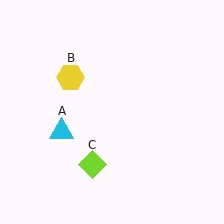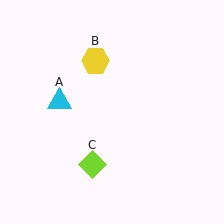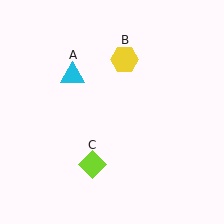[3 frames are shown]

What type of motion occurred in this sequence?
The cyan triangle (object A), yellow hexagon (object B) rotated clockwise around the center of the scene.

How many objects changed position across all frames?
2 objects changed position: cyan triangle (object A), yellow hexagon (object B).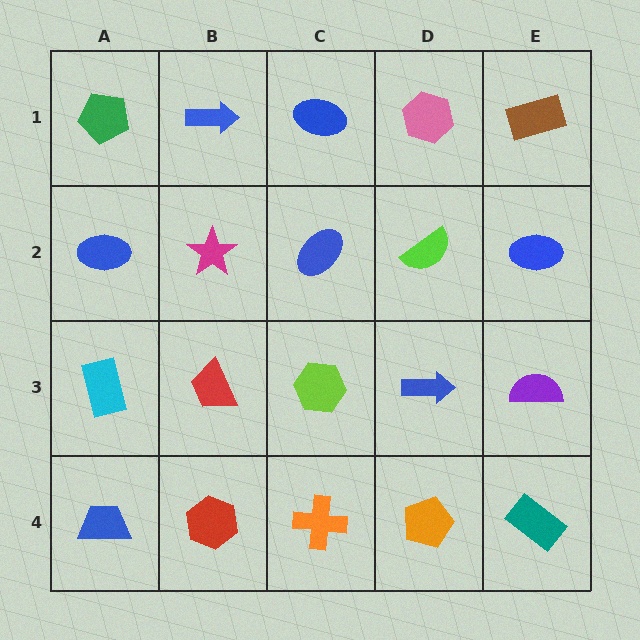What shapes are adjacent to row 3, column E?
A blue ellipse (row 2, column E), a teal rectangle (row 4, column E), a blue arrow (row 3, column D).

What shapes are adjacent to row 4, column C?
A lime hexagon (row 3, column C), a red hexagon (row 4, column B), an orange pentagon (row 4, column D).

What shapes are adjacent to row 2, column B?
A blue arrow (row 1, column B), a red trapezoid (row 3, column B), a blue ellipse (row 2, column A), a blue ellipse (row 2, column C).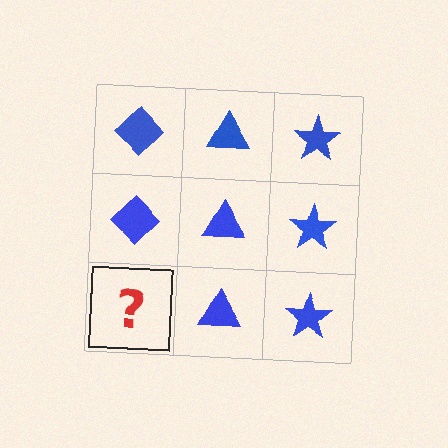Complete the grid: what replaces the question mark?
The question mark should be replaced with a blue diamond.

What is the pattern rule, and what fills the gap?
The rule is that each column has a consistent shape. The gap should be filled with a blue diamond.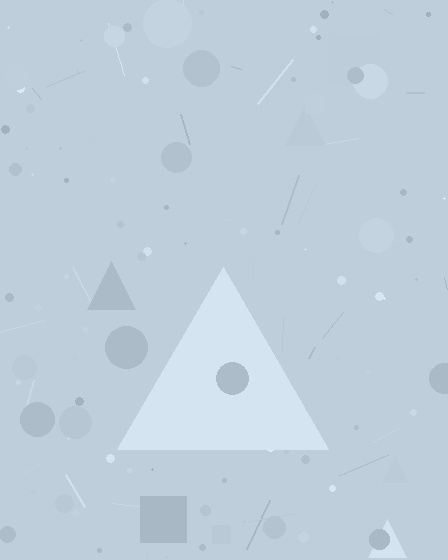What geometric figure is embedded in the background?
A triangle is embedded in the background.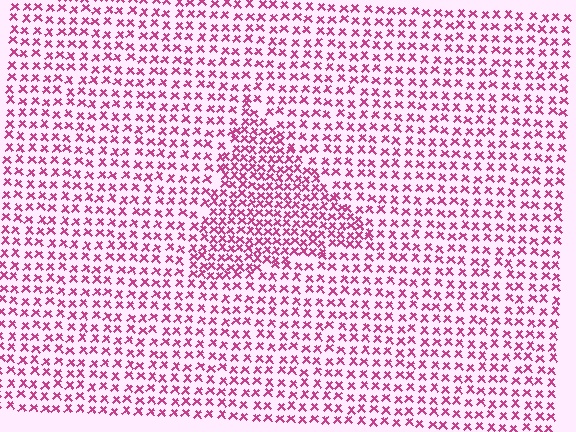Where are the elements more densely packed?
The elements are more densely packed inside the triangle boundary.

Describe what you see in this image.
The image contains small magenta elements arranged at two different densities. A triangle-shaped region is visible where the elements are more densely packed than the surrounding area.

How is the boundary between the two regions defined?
The boundary is defined by a change in element density (approximately 1.7x ratio). All elements are the same color, size, and shape.